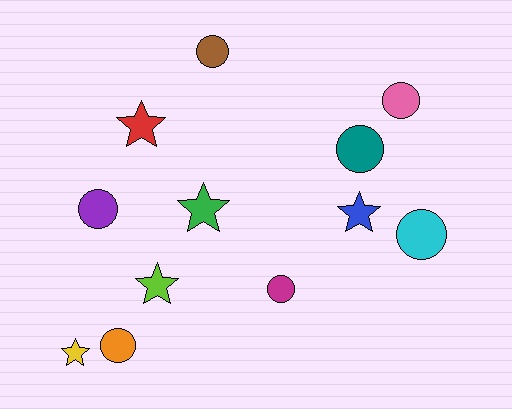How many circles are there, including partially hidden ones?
There are 7 circles.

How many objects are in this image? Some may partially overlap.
There are 12 objects.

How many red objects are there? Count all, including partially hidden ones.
There is 1 red object.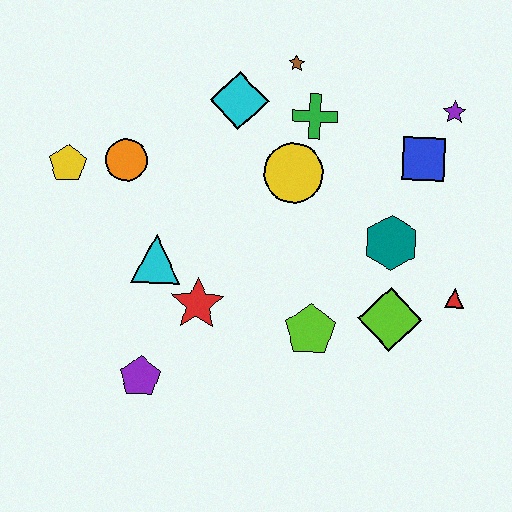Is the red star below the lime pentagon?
No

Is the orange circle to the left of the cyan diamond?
Yes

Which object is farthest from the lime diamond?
The yellow pentagon is farthest from the lime diamond.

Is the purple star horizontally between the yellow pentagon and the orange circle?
No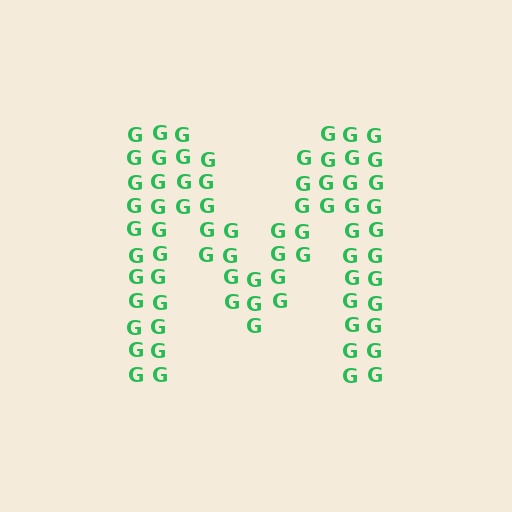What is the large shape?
The large shape is the letter M.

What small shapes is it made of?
It is made of small letter G's.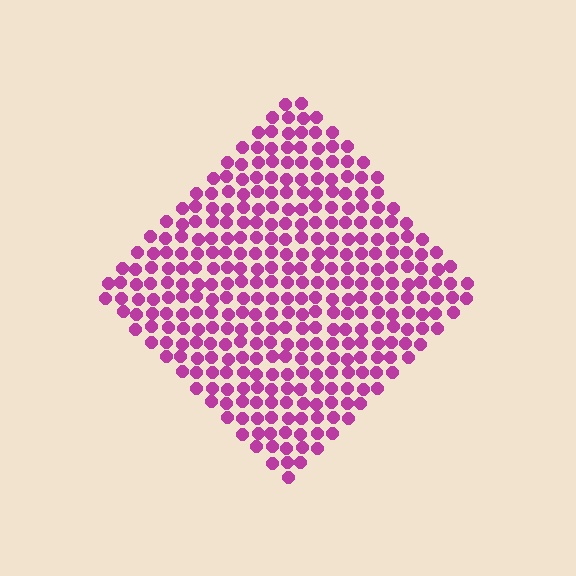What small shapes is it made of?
It is made of small circles.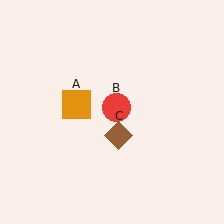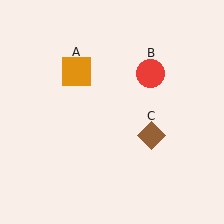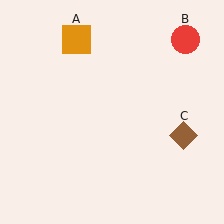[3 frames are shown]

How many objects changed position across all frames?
3 objects changed position: orange square (object A), red circle (object B), brown diamond (object C).